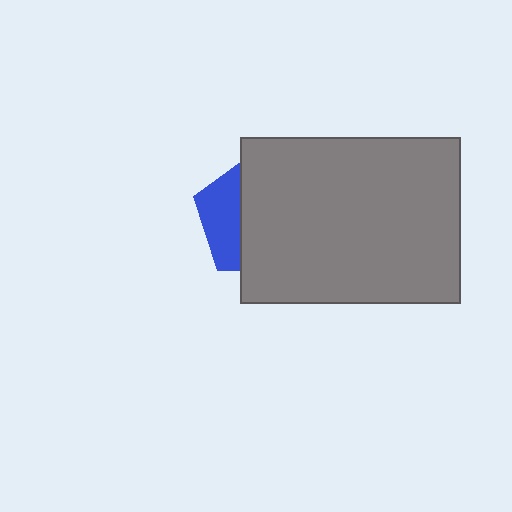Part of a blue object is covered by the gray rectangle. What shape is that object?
It is a pentagon.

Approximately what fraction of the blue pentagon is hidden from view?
Roughly 68% of the blue pentagon is hidden behind the gray rectangle.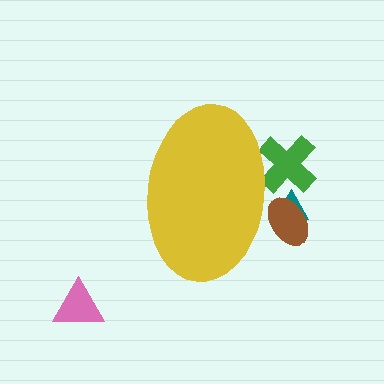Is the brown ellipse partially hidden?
Yes, the brown ellipse is partially hidden behind the yellow ellipse.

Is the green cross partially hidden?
Yes, the green cross is partially hidden behind the yellow ellipse.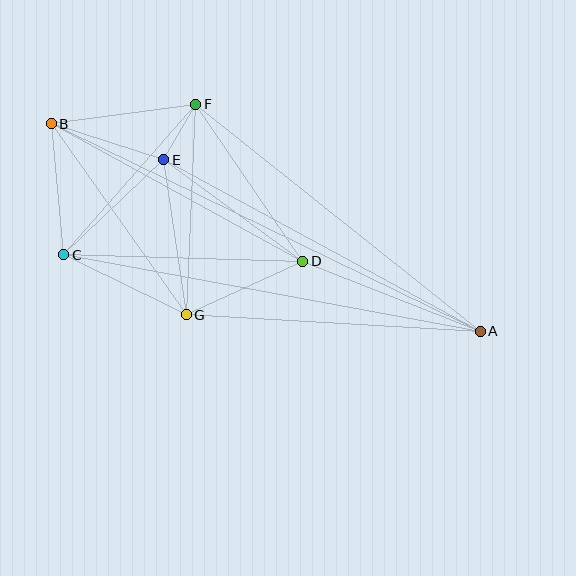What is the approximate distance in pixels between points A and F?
The distance between A and F is approximately 364 pixels.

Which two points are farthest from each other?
Points A and B are farthest from each other.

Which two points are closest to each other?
Points E and F are closest to each other.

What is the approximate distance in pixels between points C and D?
The distance between C and D is approximately 239 pixels.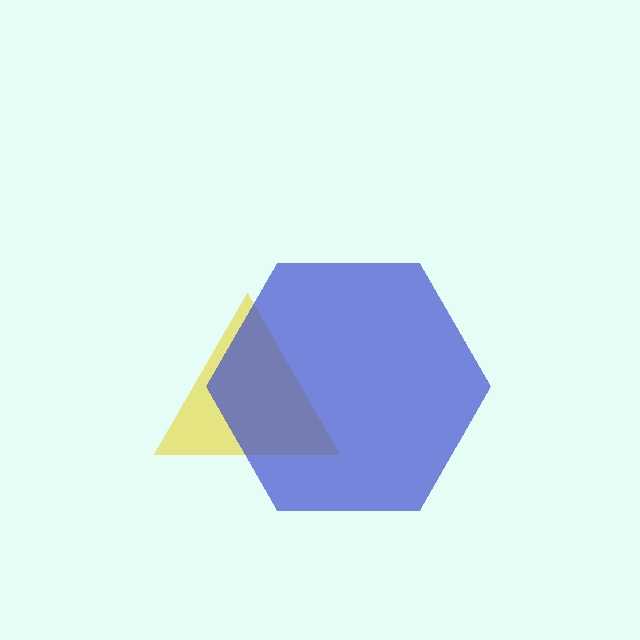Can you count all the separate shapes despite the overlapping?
Yes, there are 2 separate shapes.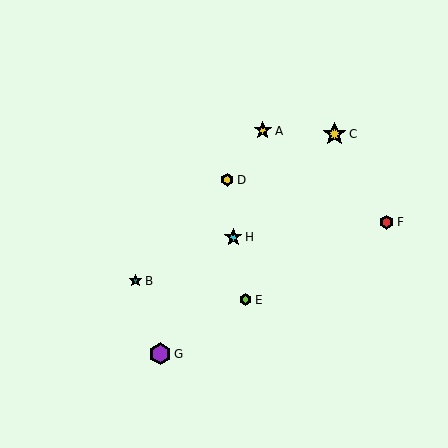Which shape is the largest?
The yellow star (labeled C) is the largest.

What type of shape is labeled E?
Shape E is a lime hexagon.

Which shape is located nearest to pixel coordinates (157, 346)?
The purple hexagon (labeled G) at (160, 354) is nearest to that location.